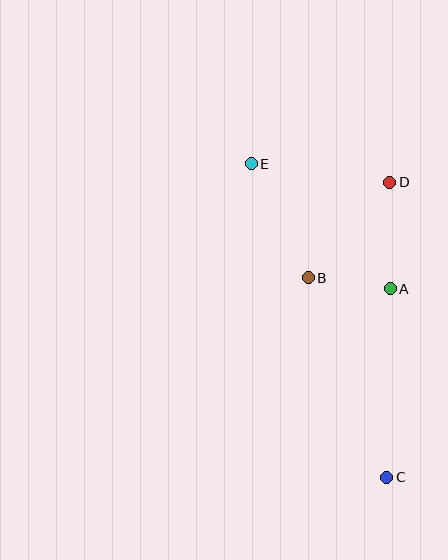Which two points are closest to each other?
Points A and B are closest to each other.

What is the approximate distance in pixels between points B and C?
The distance between B and C is approximately 214 pixels.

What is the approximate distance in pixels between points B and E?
The distance between B and E is approximately 128 pixels.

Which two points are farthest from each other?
Points C and E are farthest from each other.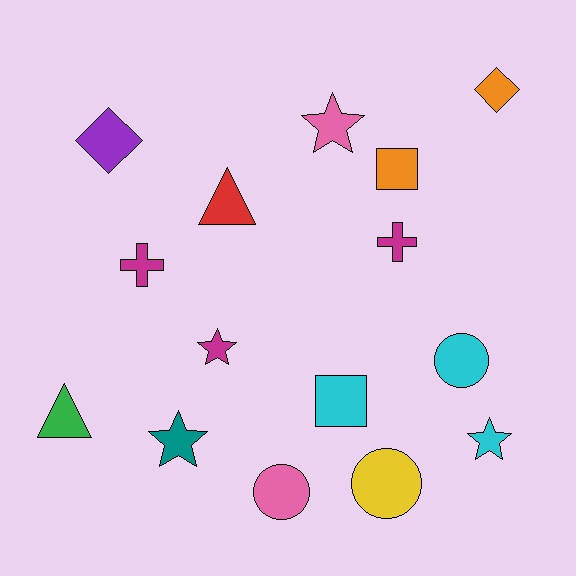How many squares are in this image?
There are 2 squares.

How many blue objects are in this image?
There are no blue objects.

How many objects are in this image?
There are 15 objects.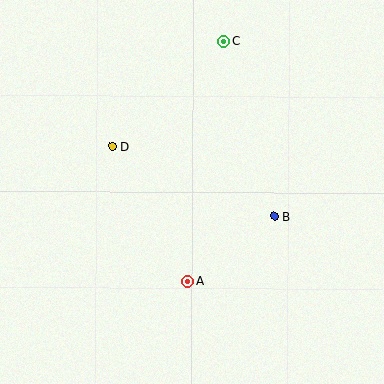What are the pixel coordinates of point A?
Point A is at (188, 281).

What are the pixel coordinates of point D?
Point D is at (112, 146).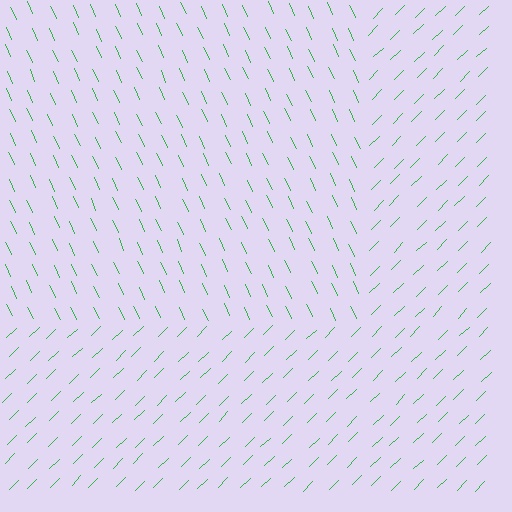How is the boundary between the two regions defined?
The boundary is defined purely by a change in line orientation (approximately 71 degrees difference). All lines are the same color and thickness.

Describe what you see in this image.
The image is filled with small green line segments. A rectangle region in the image has lines oriented differently from the surrounding lines, creating a visible texture boundary.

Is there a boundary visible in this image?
Yes, there is a texture boundary formed by a change in line orientation.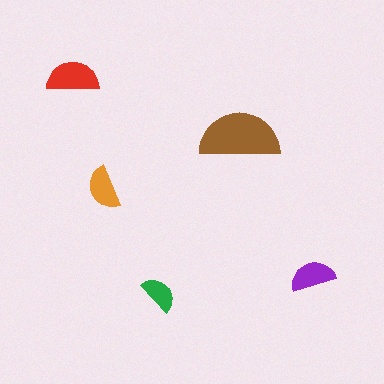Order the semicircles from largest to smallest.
the brown one, the red one, the purple one, the orange one, the green one.